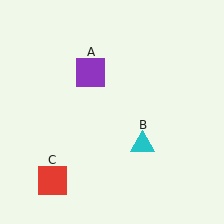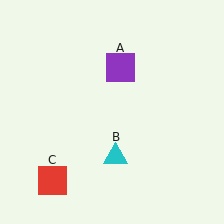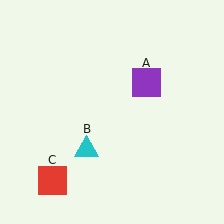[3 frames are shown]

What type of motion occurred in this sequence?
The purple square (object A), cyan triangle (object B) rotated clockwise around the center of the scene.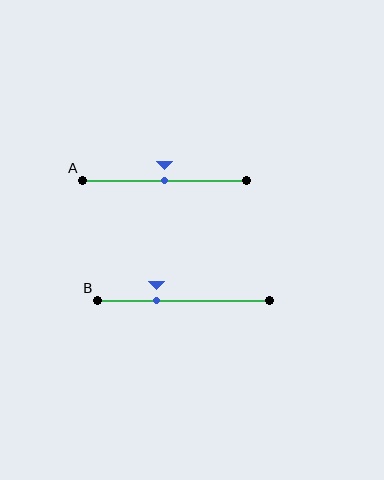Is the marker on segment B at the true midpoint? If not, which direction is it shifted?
No, the marker on segment B is shifted to the left by about 16% of the segment length.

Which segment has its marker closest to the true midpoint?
Segment A has its marker closest to the true midpoint.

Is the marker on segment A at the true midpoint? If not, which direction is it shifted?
Yes, the marker on segment A is at the true midpoint.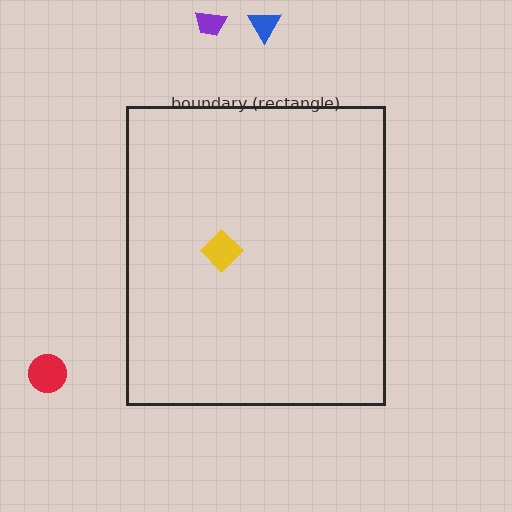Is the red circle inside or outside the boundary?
Outside.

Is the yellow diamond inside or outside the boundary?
Inside.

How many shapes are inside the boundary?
1 inside, 3 outside.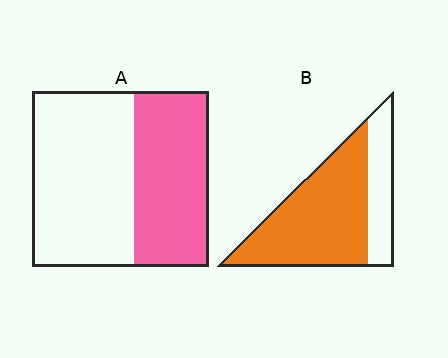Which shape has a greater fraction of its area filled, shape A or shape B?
Shape B.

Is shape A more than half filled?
No.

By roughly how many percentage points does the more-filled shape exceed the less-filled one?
By roughly 30 percentage points (B over A).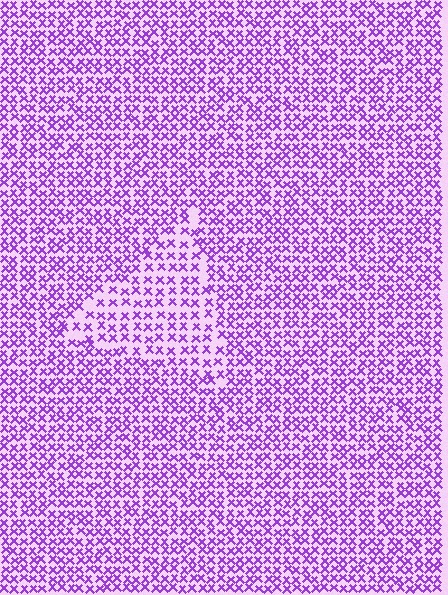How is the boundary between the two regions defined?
The boundary is defined by a change in element density (approximately 1.6x ratio). All elements are the same color, size, and shape.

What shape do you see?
I see a triangle.